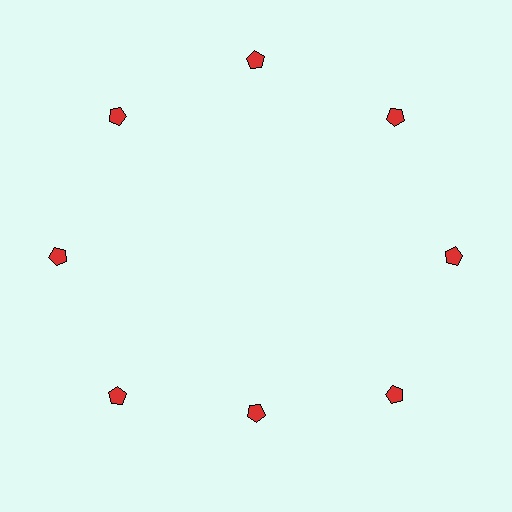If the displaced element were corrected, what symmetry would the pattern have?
It would have 8-fold rotational symmetry — the pattern would map onto itself every 45 degrees.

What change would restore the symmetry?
The symmetry would be restored by moving it outward, back onto the ring so that all 8 pentagons sit at equal angles and equal distance from the center.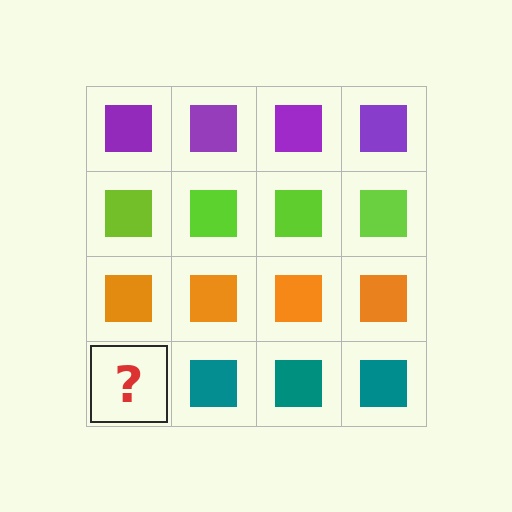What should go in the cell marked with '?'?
The missing cell should contain a teal square.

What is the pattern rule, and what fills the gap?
The rule is that each row has a consistent color. The gap should be filled with a teal square.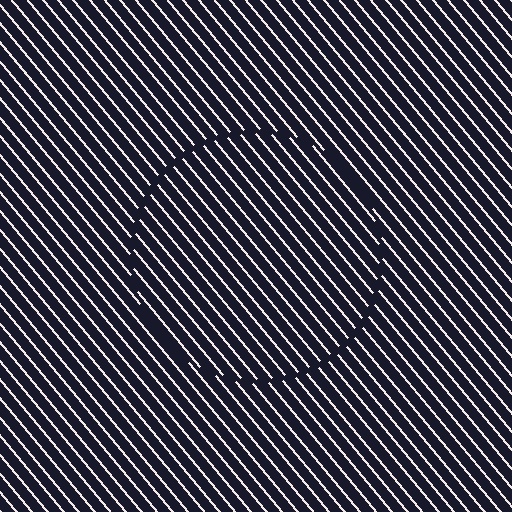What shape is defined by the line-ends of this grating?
An illusory circle. The interior of the shape contains the same grating, shifted by half a period — the contour is defined by the phase discontinuity where line-ends from the inner and outer gratings abut.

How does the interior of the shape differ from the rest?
The interior of the shape contains the same grating, shifted by half a period — the contour is defined by the phase discontinuity where line-ends from the inner and outer gratings abut.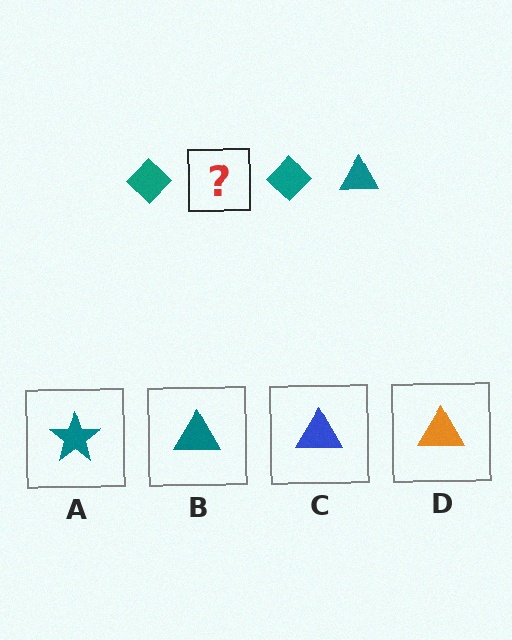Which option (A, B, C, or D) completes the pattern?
B.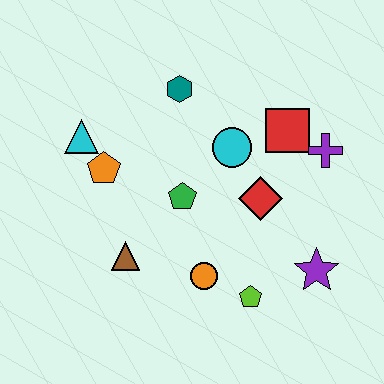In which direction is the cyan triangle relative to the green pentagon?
The cyan triangle is to the left of the green pentagon.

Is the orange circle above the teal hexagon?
No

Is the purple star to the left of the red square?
No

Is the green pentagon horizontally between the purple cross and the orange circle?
No